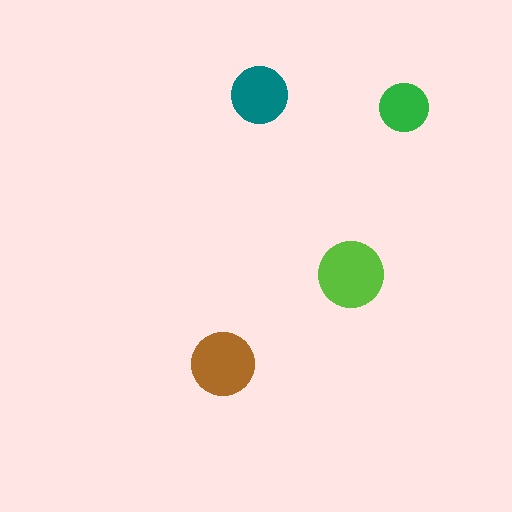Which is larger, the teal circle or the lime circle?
The lime one.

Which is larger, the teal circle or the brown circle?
The brown one.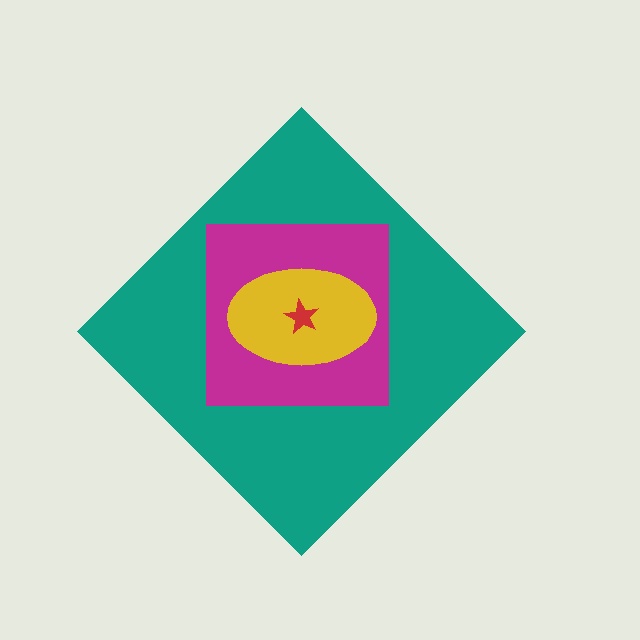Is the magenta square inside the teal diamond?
Yes.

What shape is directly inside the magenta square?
The yellow ellipse.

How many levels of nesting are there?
4.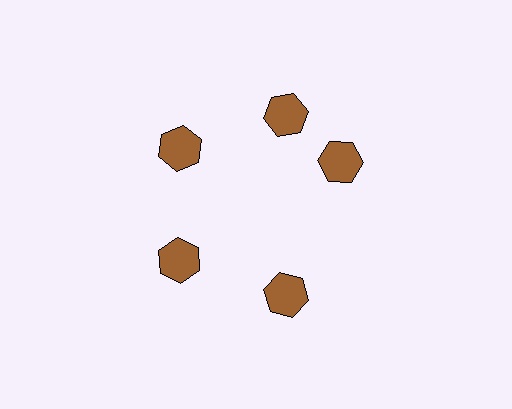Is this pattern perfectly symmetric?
No. The 5 brown hexagons are arranged in a ring, but one element near the 3 o'clock position is rotated out of alignment along the ring, breaking the 5-fold rotational symmetry.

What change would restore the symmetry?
The symmetry would be restored by rotating it back into even spacing with its neighbors so that all 5 hexagons sit at equal angles and equal distance from the center.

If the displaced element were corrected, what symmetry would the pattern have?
It would have 5-fold rotational symmetry — the pattern would map onto itself every 72 degrees.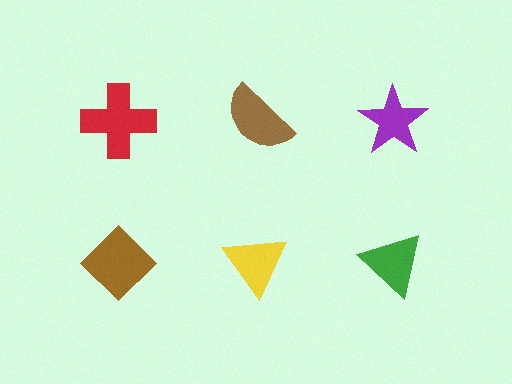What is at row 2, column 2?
A yellow triangle.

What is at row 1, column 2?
A brown semicircle.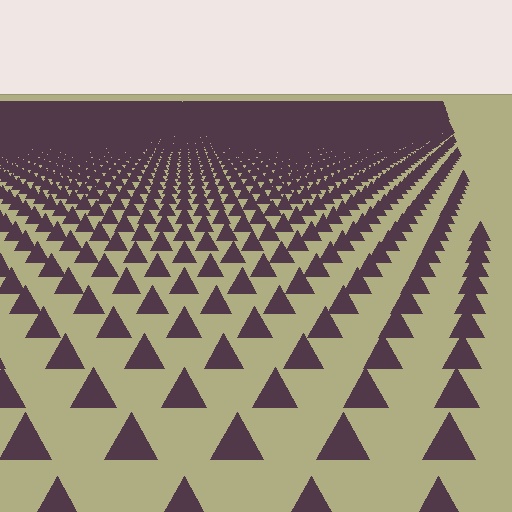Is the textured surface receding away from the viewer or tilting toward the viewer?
The surface is receding away from the viewer. Texture elements get smaller and denser toward the top.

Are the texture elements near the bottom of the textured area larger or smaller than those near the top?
Larger. Near the bottom, elements are closer to the viewer and appear at a bigger on-screen size.